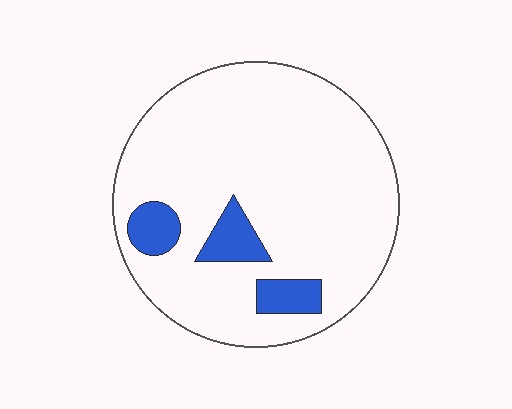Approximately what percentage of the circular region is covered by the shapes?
Approximately 10%.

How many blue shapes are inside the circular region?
3.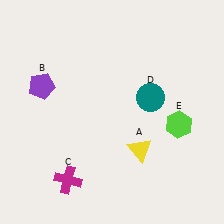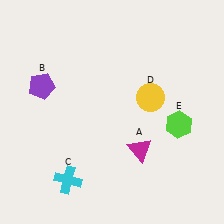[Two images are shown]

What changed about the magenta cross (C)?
In Image 1, C is magenta. In Image 2, it changed to cyan.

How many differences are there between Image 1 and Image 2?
There are 3 differences between the two images.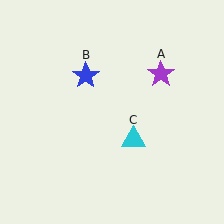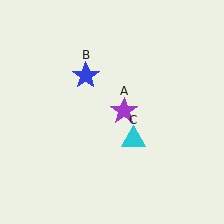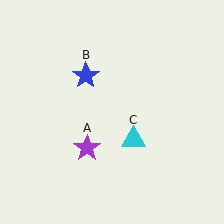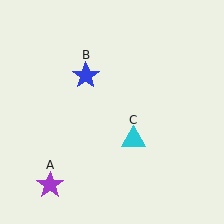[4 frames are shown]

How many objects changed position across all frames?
1 object changed position: purple star (object A).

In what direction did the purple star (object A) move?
The purple star (object A) moved down and to the left.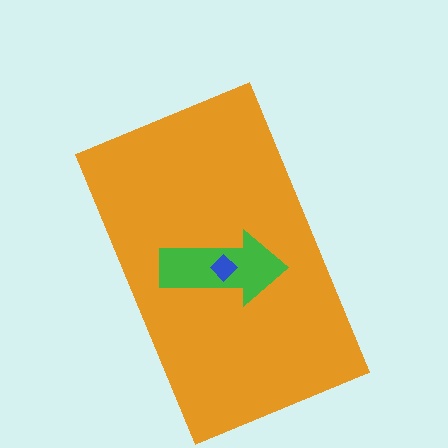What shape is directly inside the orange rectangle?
The green arrow.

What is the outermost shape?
The orange rectangle.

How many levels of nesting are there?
3.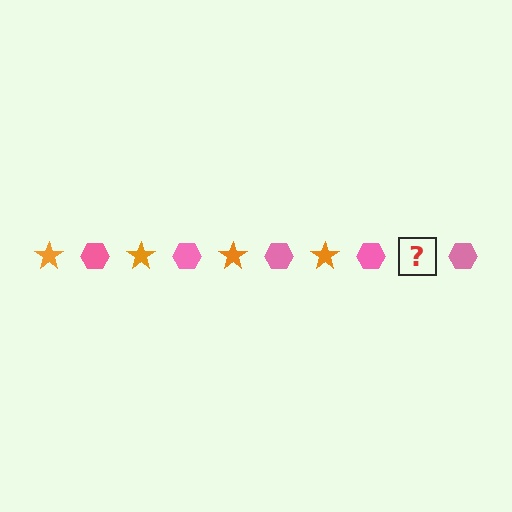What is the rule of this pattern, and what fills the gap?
The rule is that the pattern alternates between orange star and pink hexagon. The gap should be filled with an orange star.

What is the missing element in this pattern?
The missing element is an orange star.